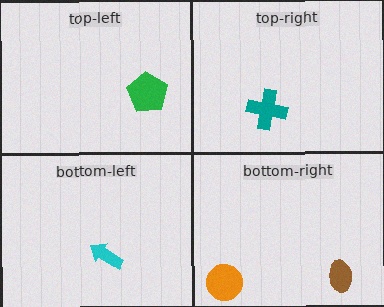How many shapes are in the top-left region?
1.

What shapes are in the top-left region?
The green pentagon.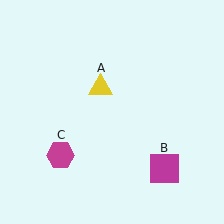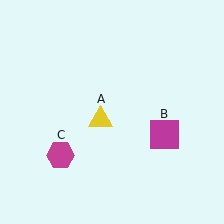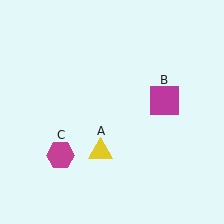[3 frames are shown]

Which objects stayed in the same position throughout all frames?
Magenta hexagon (object C) remained stationary.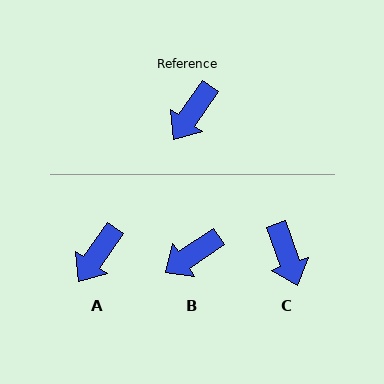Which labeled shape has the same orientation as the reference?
A.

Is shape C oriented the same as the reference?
No, it is off by about 54 degrees.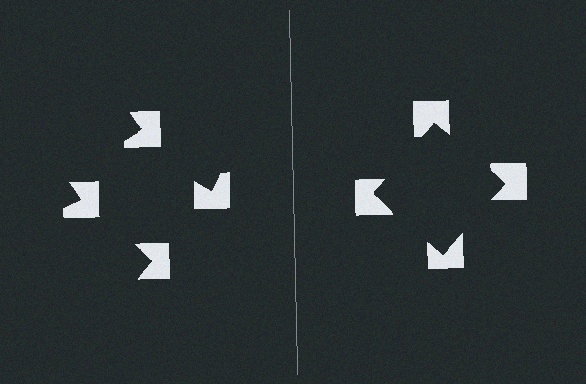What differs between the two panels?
The notched squares are positioned identically on both sides; only the wedge orientations differ. On the right they align to a square; on the left they are misaligned.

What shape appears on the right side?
An illusory square.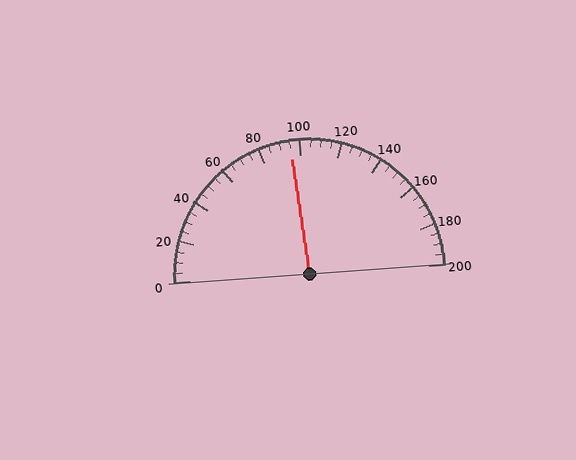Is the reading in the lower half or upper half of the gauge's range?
The reading is in the lower half of the range (0 to 200).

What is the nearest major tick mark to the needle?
The nearest major tick mark is 100.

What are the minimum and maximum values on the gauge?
The gauge ranges from 0 to 200.